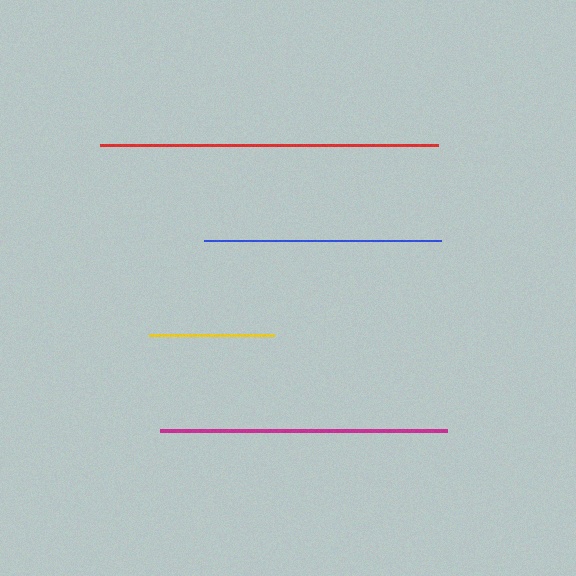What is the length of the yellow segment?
The yellow segment is approximately 125 pixels long.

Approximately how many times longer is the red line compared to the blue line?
The red line is approximately 1.4 times the length of the blue line.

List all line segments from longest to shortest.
From longest to shortest: red, magenta, blue, yellow.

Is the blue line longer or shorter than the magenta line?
The magenta line is longer than the blue line.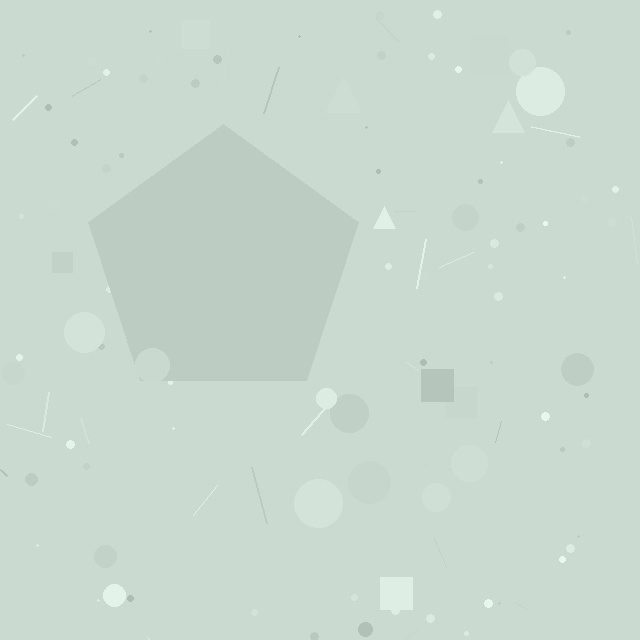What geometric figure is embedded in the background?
A pentagon is embedded in the background.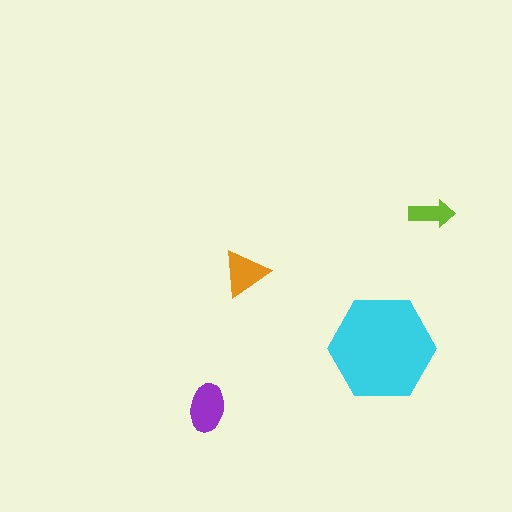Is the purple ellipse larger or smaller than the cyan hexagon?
Smaller.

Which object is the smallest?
The lime arrow.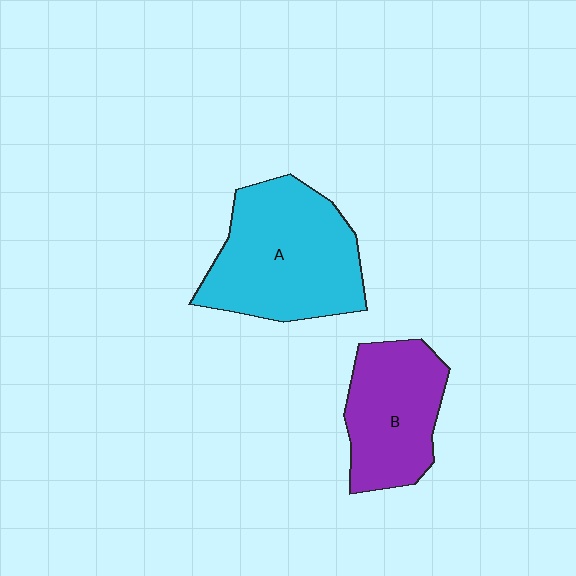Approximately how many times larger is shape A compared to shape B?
Approximately 1.4 times.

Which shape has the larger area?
Shape A (cyan).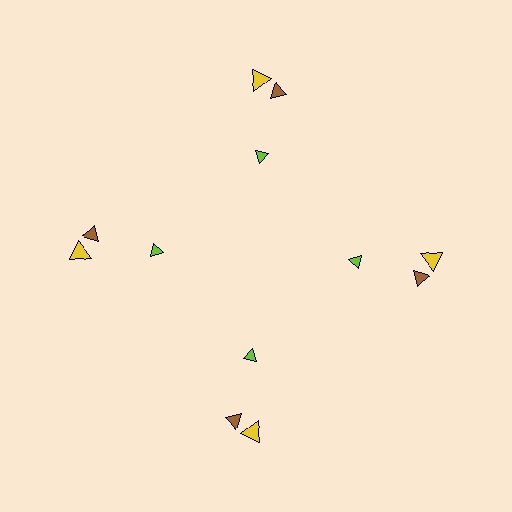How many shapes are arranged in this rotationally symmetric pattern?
There are 12 shapes, arranged in 4 groups of 3.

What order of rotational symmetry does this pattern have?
This pattern has 4-fold rotational symmetry.